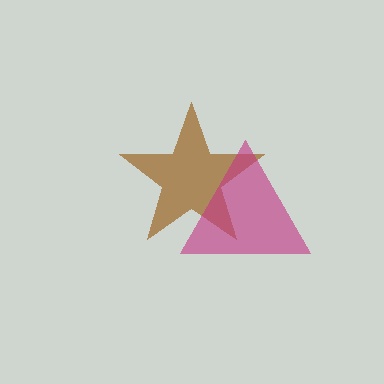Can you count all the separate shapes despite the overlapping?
Yes, there are 2 separate shapes.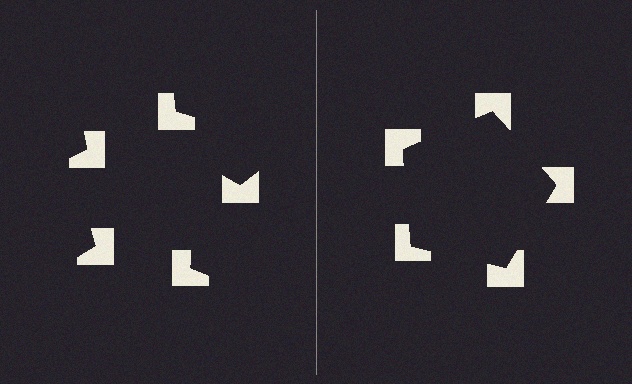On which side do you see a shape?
An illusory pentagon appears on the right side. On the left side the wedge cuts are rotated, so no coherent shape forms.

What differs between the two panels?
The notched squares are positioned identically on both sides; only the wedge orientations differ. On the right they align to a pentagon; on the left they are misaligned.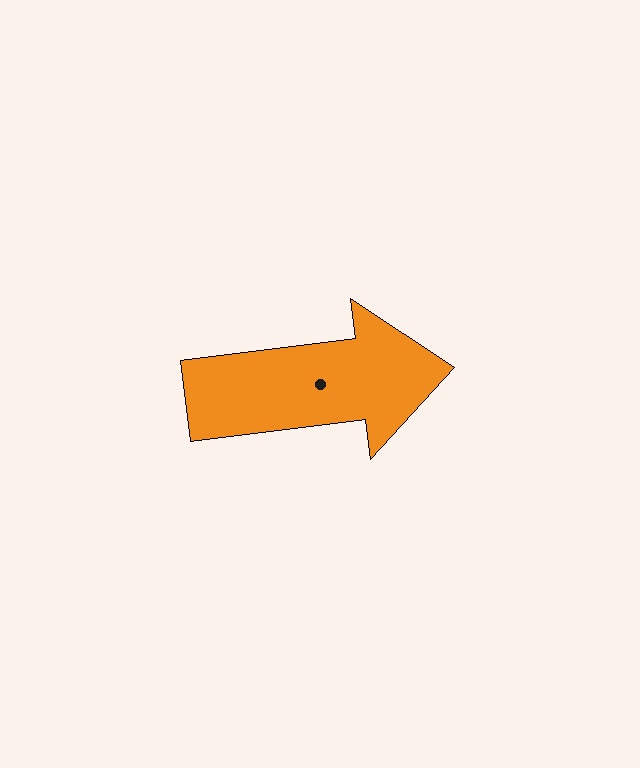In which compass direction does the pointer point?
East.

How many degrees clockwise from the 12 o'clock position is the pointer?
Approximately 83 degrees.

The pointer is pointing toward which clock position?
Roughly 3 o'clock.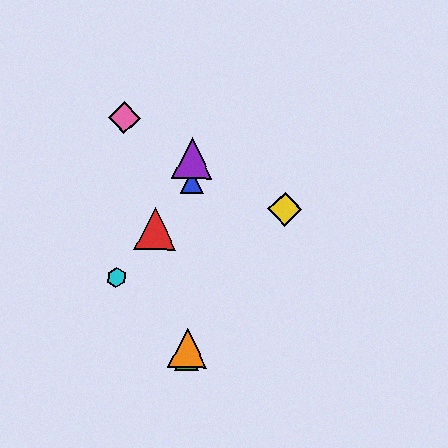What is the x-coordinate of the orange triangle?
The orange triangle is at x≈187.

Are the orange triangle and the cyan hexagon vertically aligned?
No, the orange triangle is at x≈187 and the cyan hexagon is at x≈116.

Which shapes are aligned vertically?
The blue triangle, the green triangle, the purple triangle, the orange triangle are aligned vertically.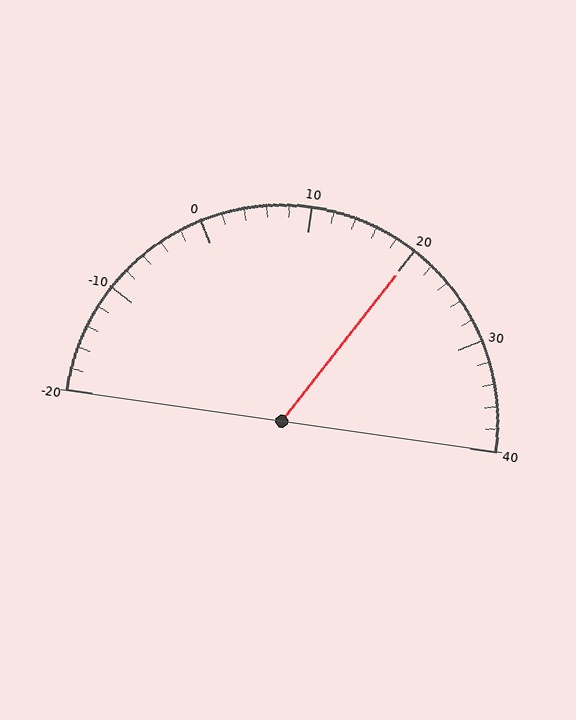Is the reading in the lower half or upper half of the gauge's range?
The reading is in the upper half of the range (-20 to 40).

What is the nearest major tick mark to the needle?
The nearest major tick mark is 20.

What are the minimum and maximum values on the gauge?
The gauge ranges from -20 to 40.